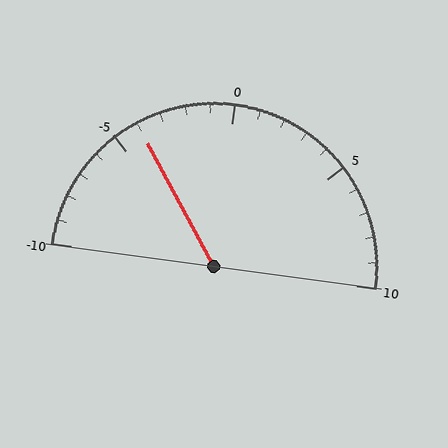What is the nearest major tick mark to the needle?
The nearest major tick mark is -5.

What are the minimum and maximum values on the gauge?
The gauge ranges from -10 to 10.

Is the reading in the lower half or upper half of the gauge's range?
The reading is in the lower half of the range (-10 to 10).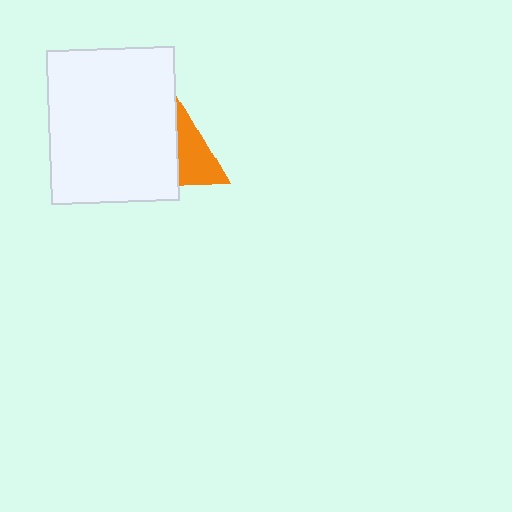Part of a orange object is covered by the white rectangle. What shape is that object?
It is a triangle.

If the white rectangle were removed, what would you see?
You would see the complete orange triangle.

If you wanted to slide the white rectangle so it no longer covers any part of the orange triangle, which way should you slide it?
Slide it left — that is the most direct way to separate the two shapes.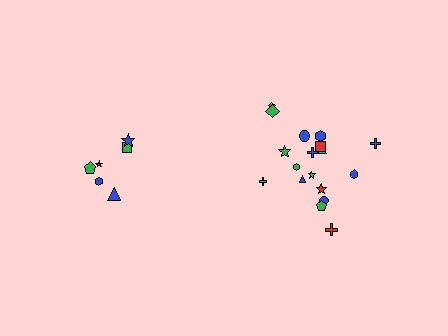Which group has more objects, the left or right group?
The right group.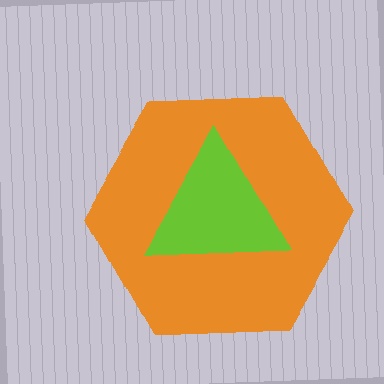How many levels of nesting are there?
2.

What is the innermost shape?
The lime triangle.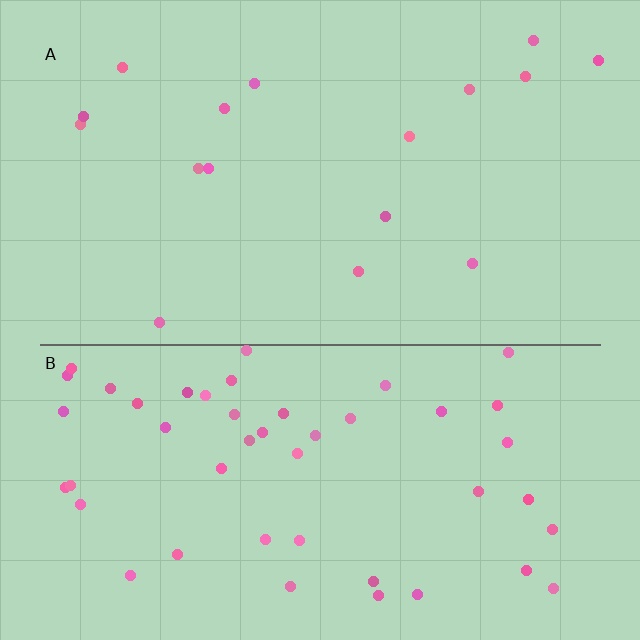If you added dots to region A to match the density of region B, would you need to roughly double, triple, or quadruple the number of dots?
Approximately triple.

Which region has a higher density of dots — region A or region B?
B (the bottom).